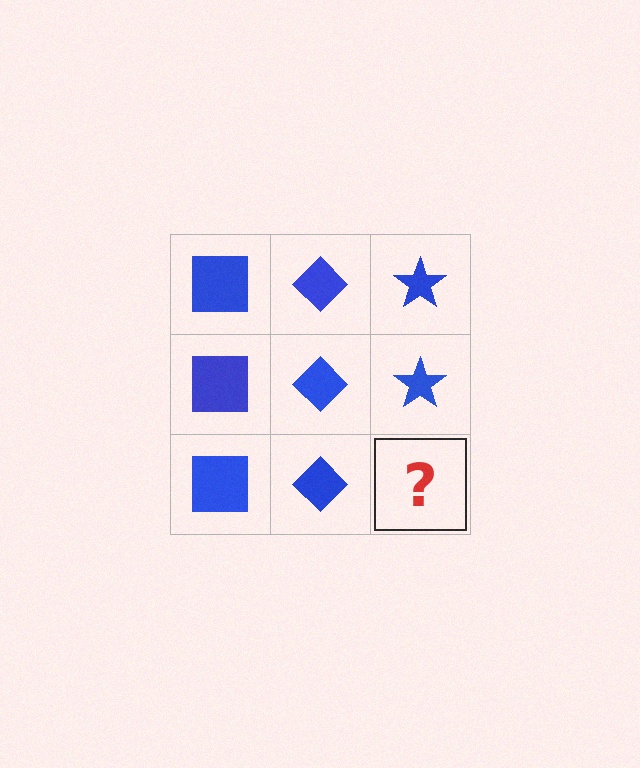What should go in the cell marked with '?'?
The missing cell should contain a blue star.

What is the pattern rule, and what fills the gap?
The rule is that each column has a consistent shape. The gap should be filled with a blue star.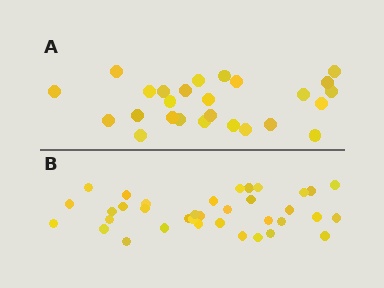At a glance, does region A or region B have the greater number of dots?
Region B (the bottom region) has more dots.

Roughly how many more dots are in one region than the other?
Region B has roughly 10 or so more dots than region A.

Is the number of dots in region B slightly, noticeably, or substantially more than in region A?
Region B has noticeably more, but not dramatically so. The ratio is roughly 1.4 to 1.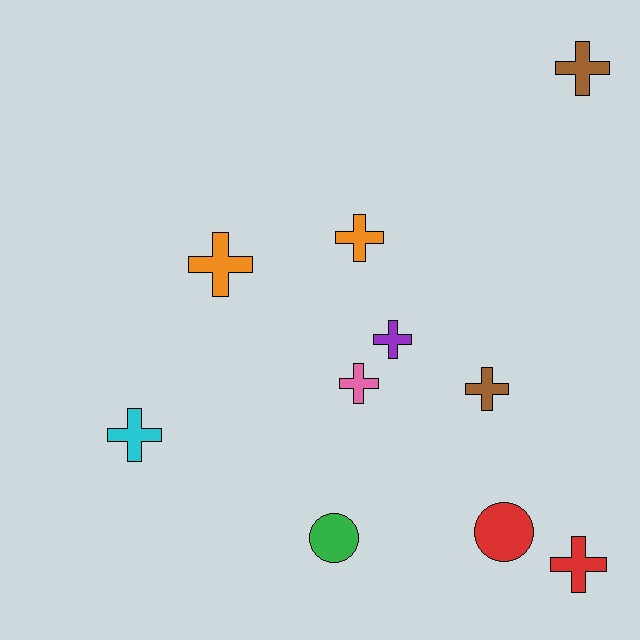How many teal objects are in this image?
There are no teal objects.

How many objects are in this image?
There are 10 objects.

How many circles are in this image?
There are 2 circles.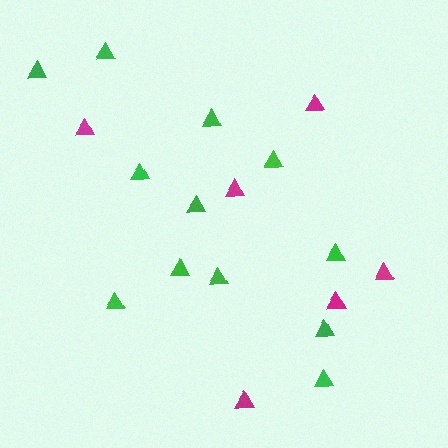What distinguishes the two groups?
There are 2 groups: one group of green triangles (12) and one group of magenta triangles (6).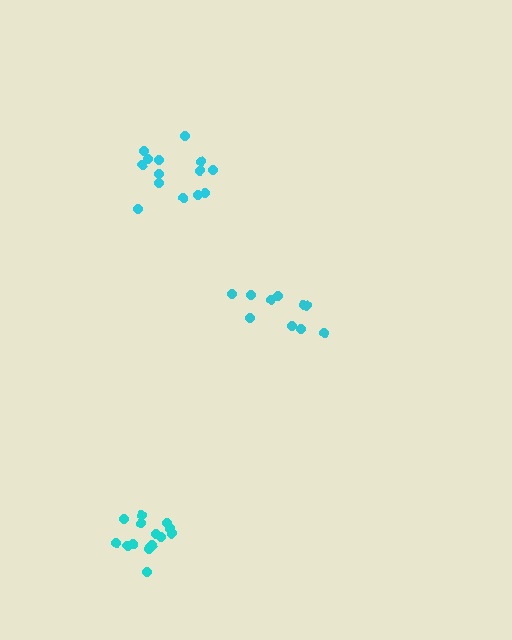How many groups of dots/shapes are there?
There are 3 groups.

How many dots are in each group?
Group 1: 14 dots, Group 2: 10 dots, Group 3: 14 dots (38 total).